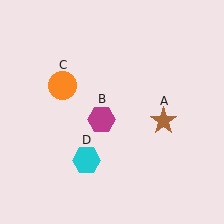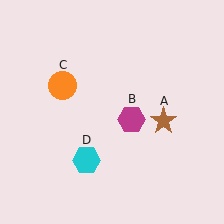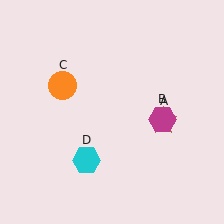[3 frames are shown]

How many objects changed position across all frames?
1 object changed position: magenta hexagon (object B).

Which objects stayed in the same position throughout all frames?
Brown star (object A) and orange circle (object C) and cyan hexagon (object D) remained stationary.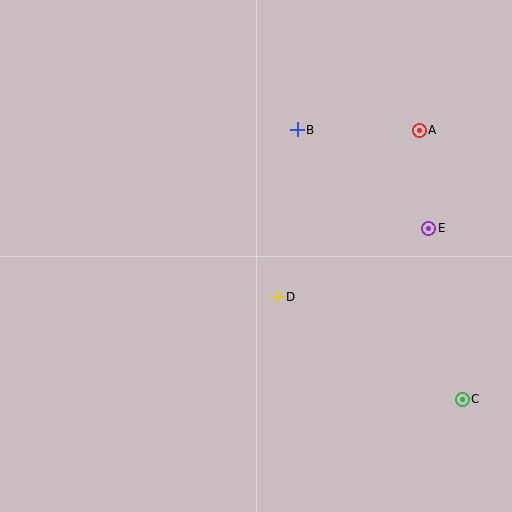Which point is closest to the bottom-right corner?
Point C is closest to the bottom-right corner.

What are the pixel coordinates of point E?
Point E is at (429, 228).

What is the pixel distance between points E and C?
The distance between E and C is 174 pixels.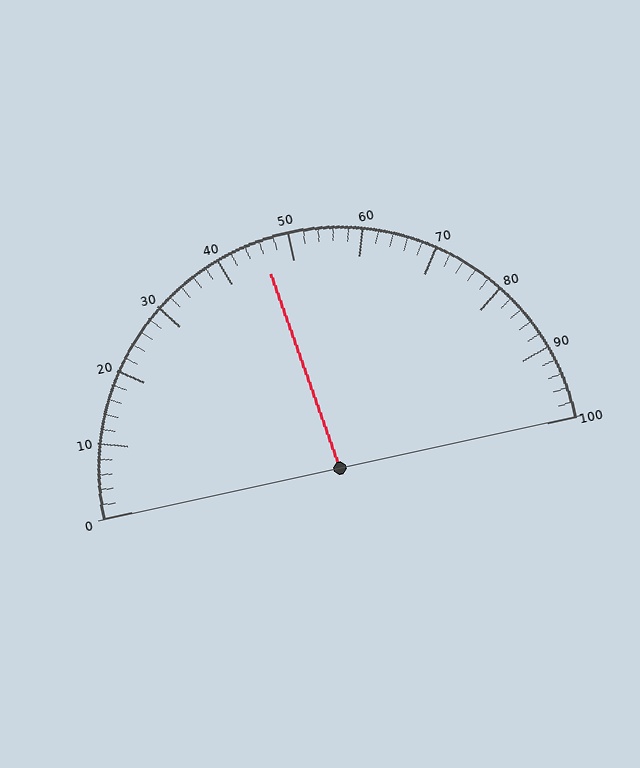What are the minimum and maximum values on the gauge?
The gauge ranges from 0 to 100.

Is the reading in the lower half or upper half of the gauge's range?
The reading is in the lower half of the range (0 to 100).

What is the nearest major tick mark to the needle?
The nearest major tick mark is 50.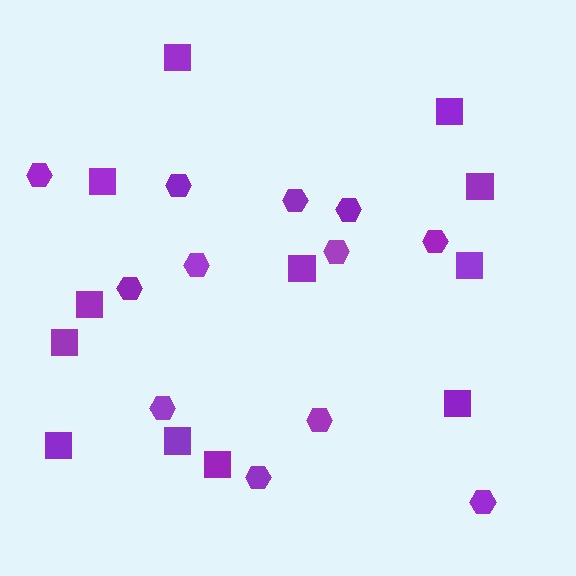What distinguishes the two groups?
There are 2 groups: one group of squares (12) and one group of hexagons (12).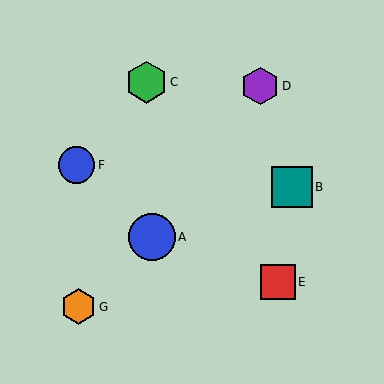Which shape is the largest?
The blue circle (labeled A) is the largest.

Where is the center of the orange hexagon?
The center of the orange hexagon is at (78, 307).